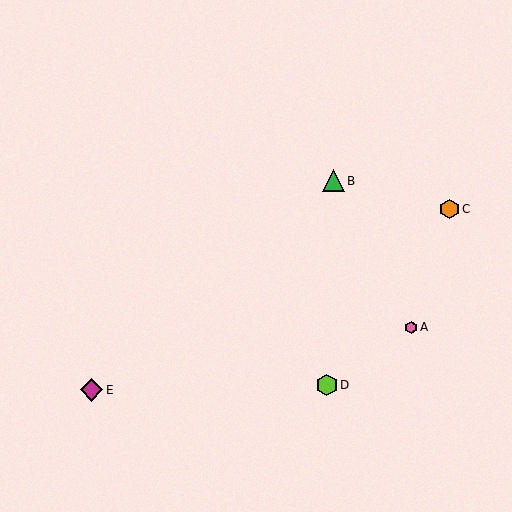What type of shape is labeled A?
Shape A is a pink hexagon.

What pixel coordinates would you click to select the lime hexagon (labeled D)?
Click at (327, 385) to select the lime hexagon D.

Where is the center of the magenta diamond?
The center of the magenta diamond is at (92, 390).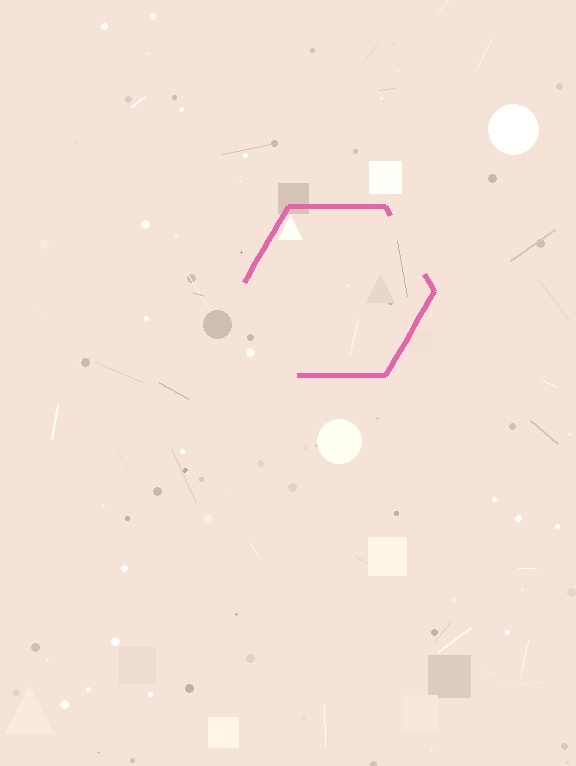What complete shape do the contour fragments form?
The contour fragments form a hexagon.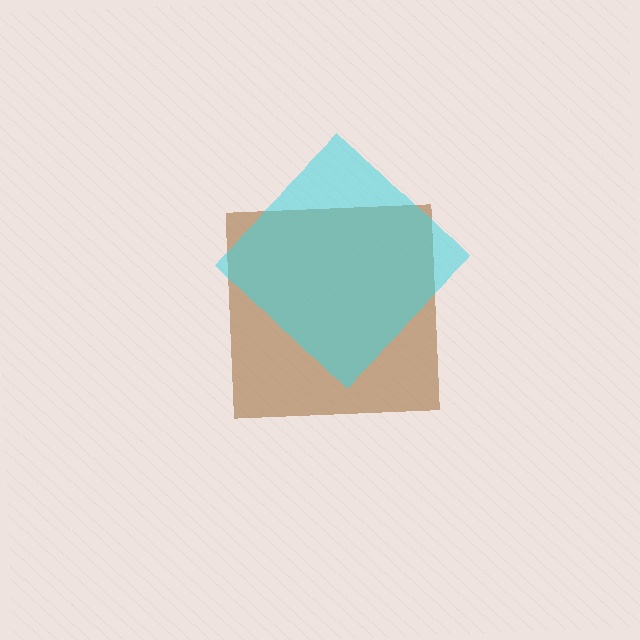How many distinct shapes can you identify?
There are 2 distinct shapes: a brown square, a cyan diamond.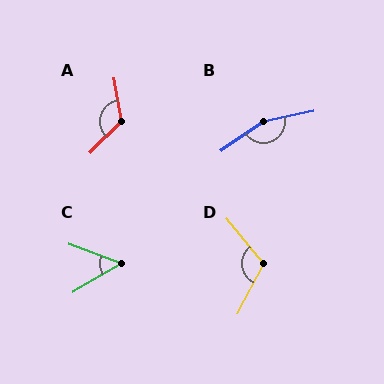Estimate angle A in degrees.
Approximately 126 degrees.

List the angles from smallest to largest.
C (51°), D (113°), A (126°), B (157°).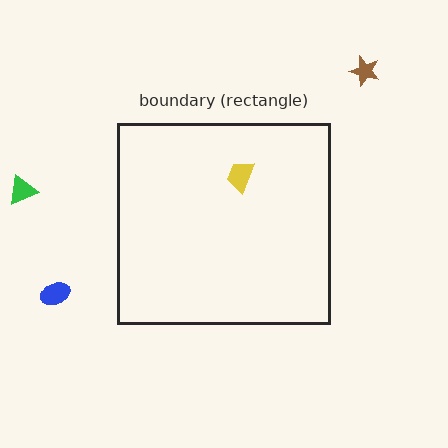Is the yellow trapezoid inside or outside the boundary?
Inside.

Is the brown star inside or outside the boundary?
Outside.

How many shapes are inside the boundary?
1 inside, 3 outside.